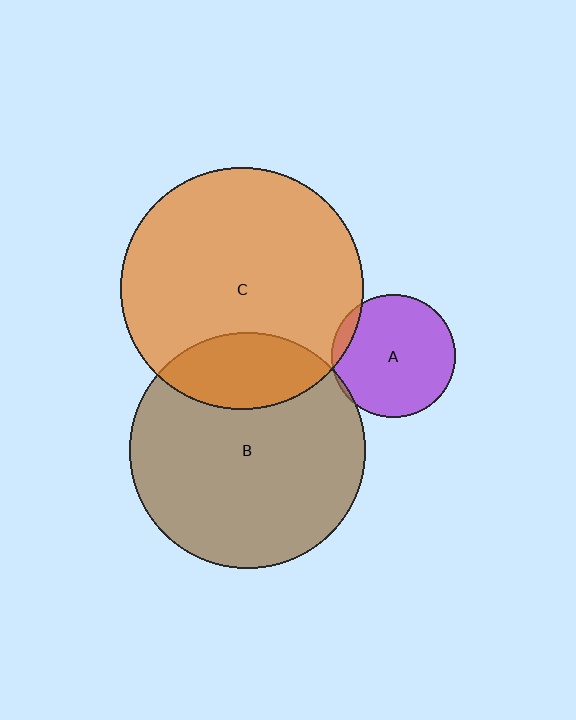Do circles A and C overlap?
Yes.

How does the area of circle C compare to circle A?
Approximately 3.8 times.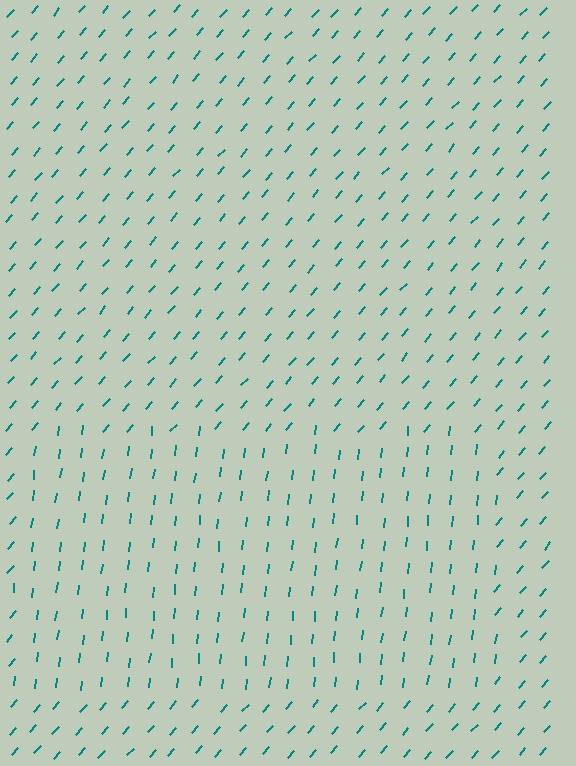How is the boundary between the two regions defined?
The boundary is defined purely by a change in line orientation (approximately 35 degrees difference). All lines are the same color and thickness.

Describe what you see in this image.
The image is filled with small teal line segments. A rectangle region in the image has lines oriented differently from the surrounding lines, creating a visible texture boundary.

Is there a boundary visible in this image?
Yes, there is a texture boundary formed by a change in line orientation.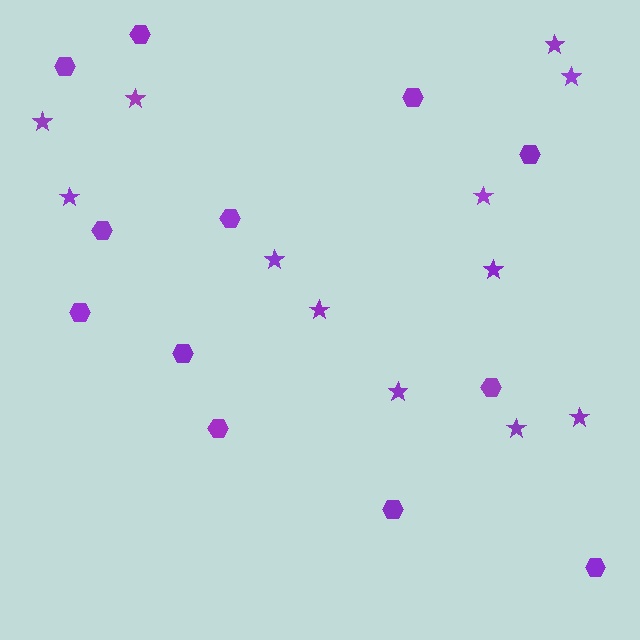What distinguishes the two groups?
There are 2 groups: one group of hexagons (12) and one group of stars (12).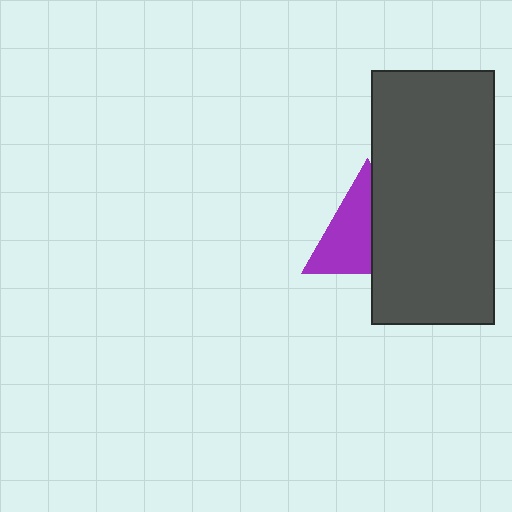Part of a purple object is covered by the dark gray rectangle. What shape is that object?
It is a triangle.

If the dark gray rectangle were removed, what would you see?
You would see the complete purple triangle.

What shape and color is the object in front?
The object in front is a dark gray rectangle.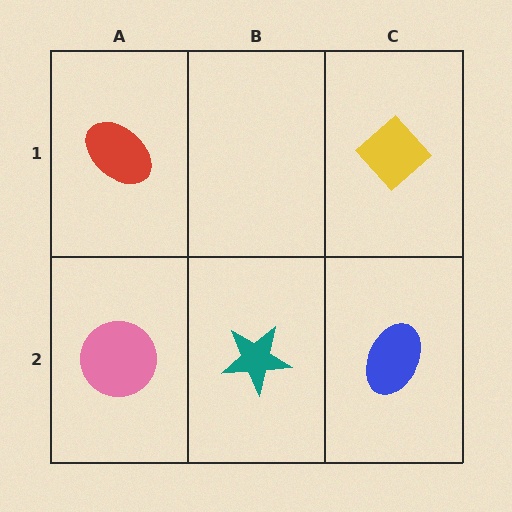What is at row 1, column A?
A red ellipse.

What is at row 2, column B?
A teal star.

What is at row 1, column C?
A yellow diamond.